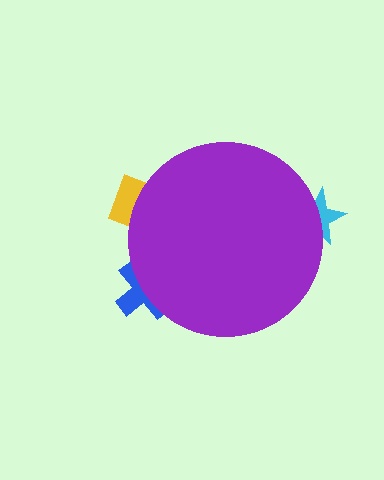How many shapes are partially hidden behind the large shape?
3 shapes are partially hidden.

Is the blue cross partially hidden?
Yes, the blue cross is partially hidden behind the purple circle.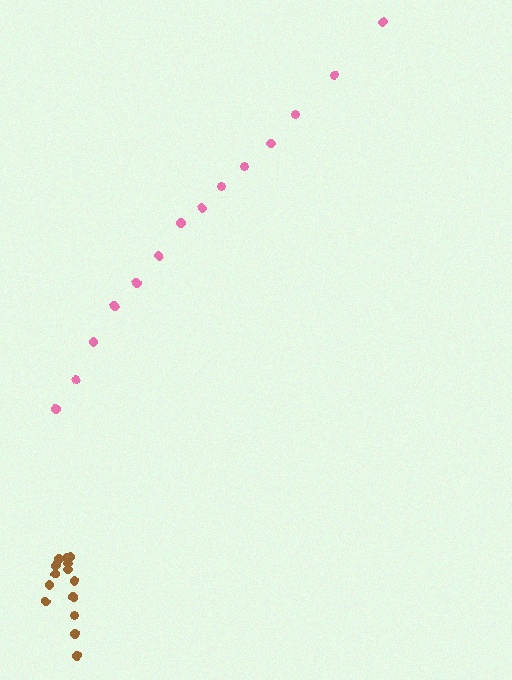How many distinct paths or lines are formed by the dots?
There are 2 distinct paths.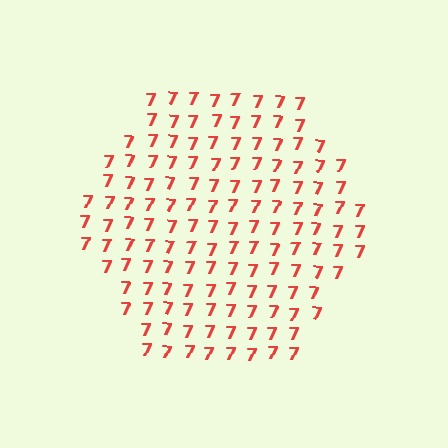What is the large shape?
The large shape is a hexagon.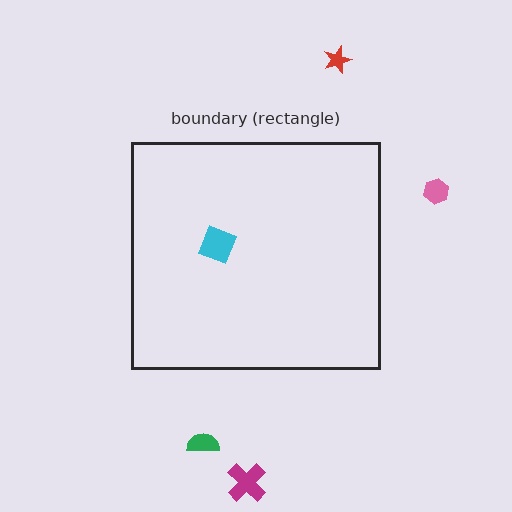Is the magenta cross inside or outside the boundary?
Outside.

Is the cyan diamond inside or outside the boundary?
Inside.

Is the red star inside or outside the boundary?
Outside.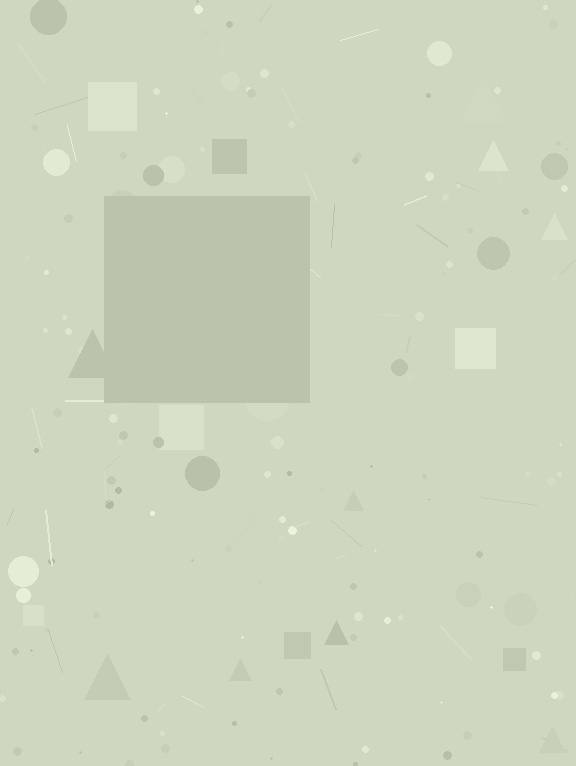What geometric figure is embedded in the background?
A square is embedded in the background.